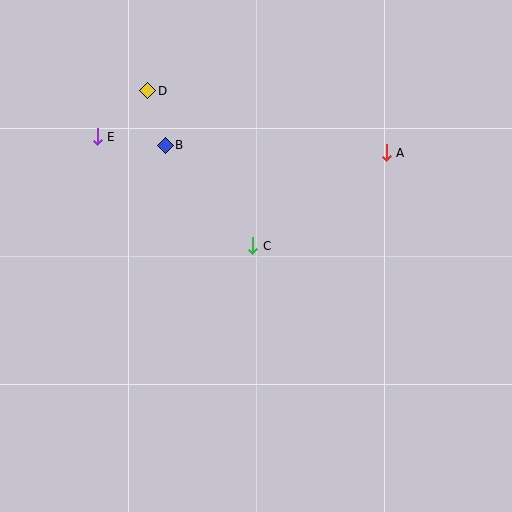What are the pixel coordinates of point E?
Point E is at (97, 137).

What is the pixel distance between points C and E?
The distance between C and E is 190 pixels.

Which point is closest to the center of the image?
Point C at (253, 246) is closest to the center.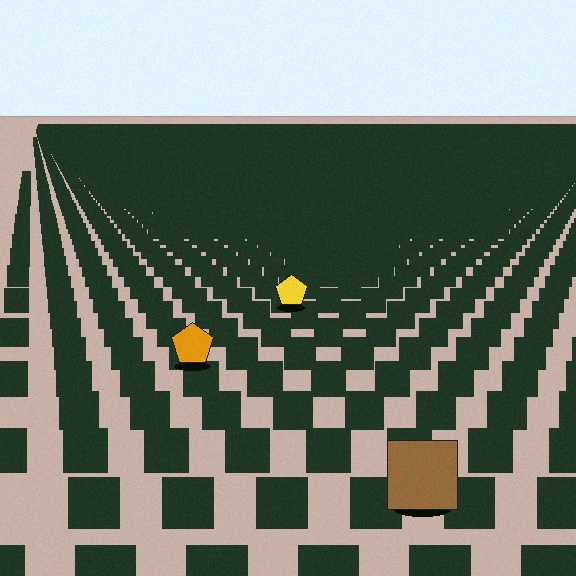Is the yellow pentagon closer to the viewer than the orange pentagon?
No. The orange pentagon is closer — you can tell from the texture gradient: the ground texture is coarser near it.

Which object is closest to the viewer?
The brown square is closest. The texture marks near it are larger and more spread out.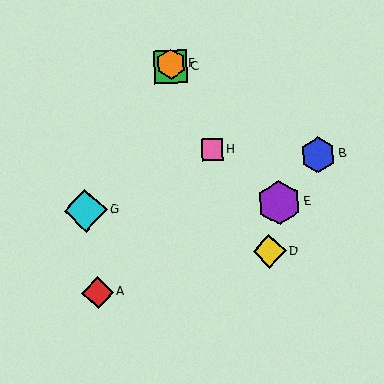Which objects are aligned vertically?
Objects C, F are aligned vertically.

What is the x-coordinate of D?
Object D is at x≈270.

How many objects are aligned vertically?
2 objects (C, F) are aligned vertically.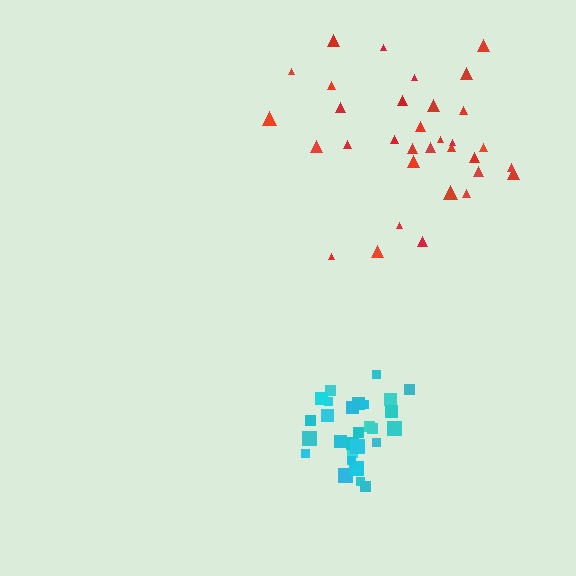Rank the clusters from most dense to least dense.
cyan, red.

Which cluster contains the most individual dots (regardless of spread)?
Red (33).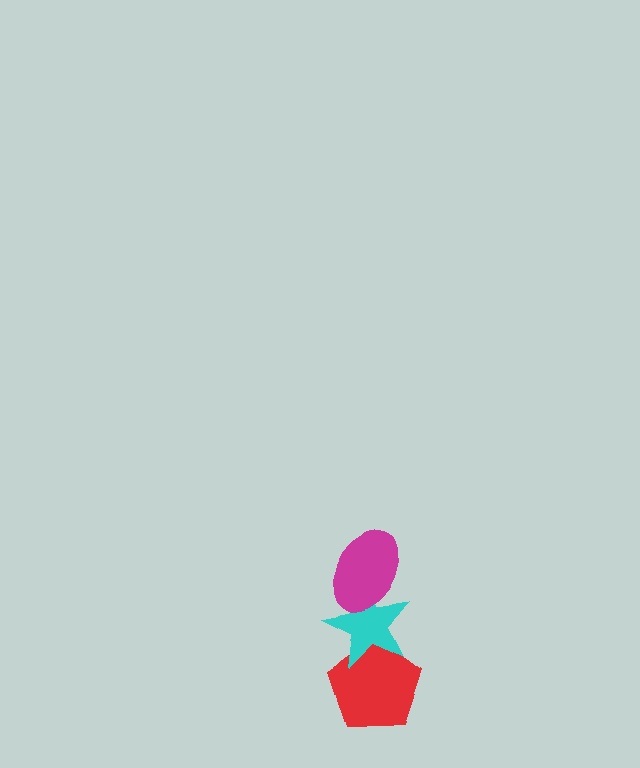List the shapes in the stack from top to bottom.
From top to bottom: the magenta ellipse, the cyan star, the red pentagon.